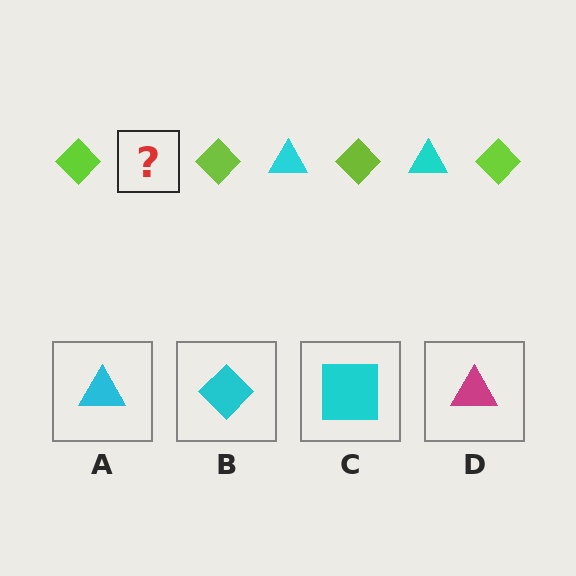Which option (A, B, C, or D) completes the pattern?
A.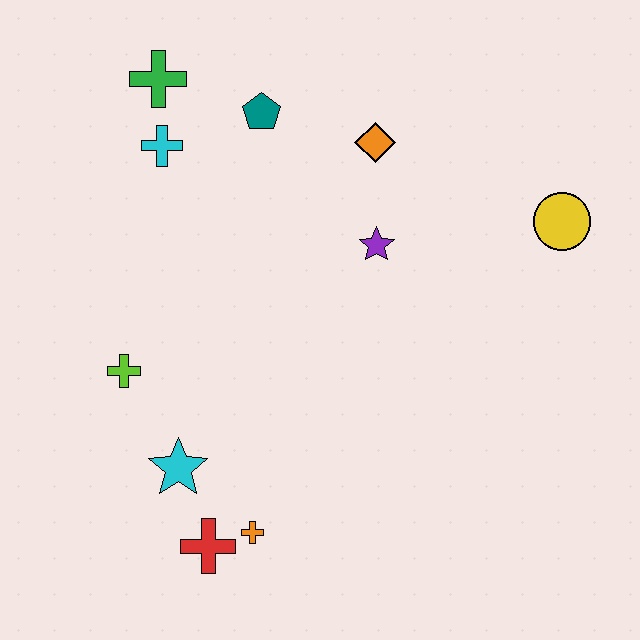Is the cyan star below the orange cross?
No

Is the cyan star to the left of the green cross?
No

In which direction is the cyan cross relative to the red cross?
The cyan cross is above the red cross.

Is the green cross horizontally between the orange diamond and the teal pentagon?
No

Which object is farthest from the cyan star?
The yellow circle is farthest from the cyan star.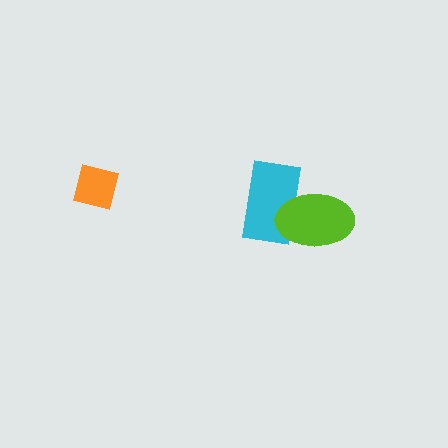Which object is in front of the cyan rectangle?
The lime ellipse is in front of the cyan rectangle.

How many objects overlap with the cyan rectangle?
1 object overlaps with the cyan rectangle.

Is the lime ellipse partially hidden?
No, no other shape covers it.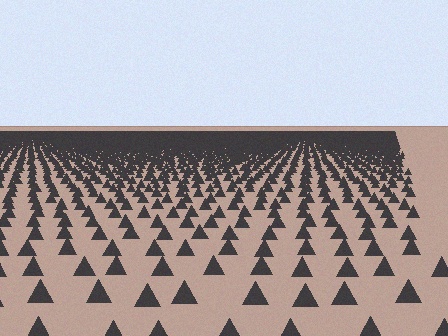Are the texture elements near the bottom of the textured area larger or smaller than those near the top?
Larger. Near the bottom, elements are closer to the viewer and appear at a bigger on-screen size.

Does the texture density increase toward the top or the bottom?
Density increases toward the top.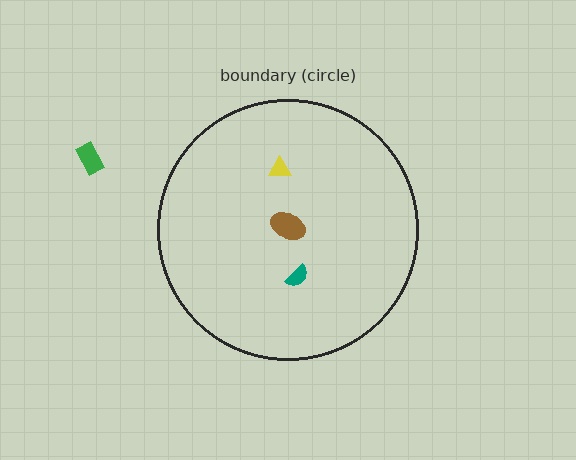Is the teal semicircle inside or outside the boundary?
Inside.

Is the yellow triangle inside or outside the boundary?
Inside.